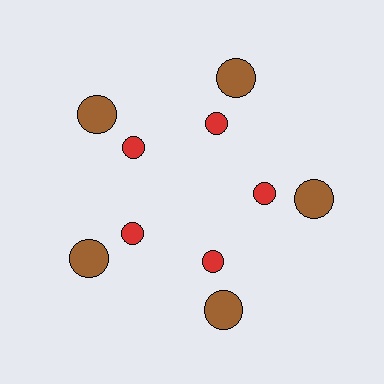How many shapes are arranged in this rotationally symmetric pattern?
There are 10 shapes, arranged in 5 groups of 2.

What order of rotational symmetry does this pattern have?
This pattern has 5-fold rotational symmetry.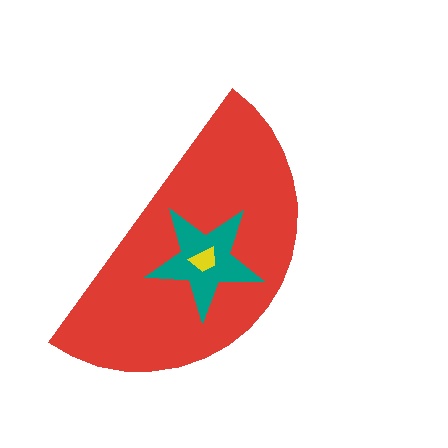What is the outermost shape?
The red semicircle.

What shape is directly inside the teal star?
The yellow trapezoid.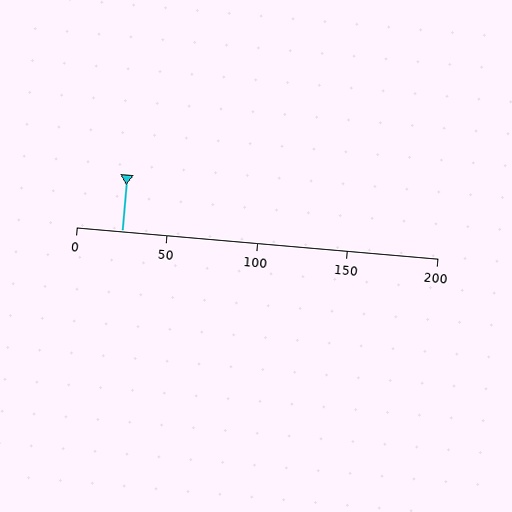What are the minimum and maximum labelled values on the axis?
The axis runs from 0 to 200.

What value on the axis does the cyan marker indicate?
The marker indicates approximately 25.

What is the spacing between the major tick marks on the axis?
The major ticks are spaced 50 apart.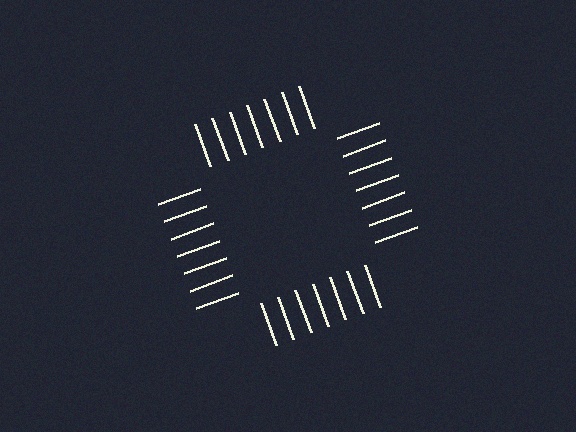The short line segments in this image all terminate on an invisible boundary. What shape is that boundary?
An illusory square — the line segments terminate on its edges but no continuous stroke is drawn.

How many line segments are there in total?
28 — 7 along each of the 4 edges.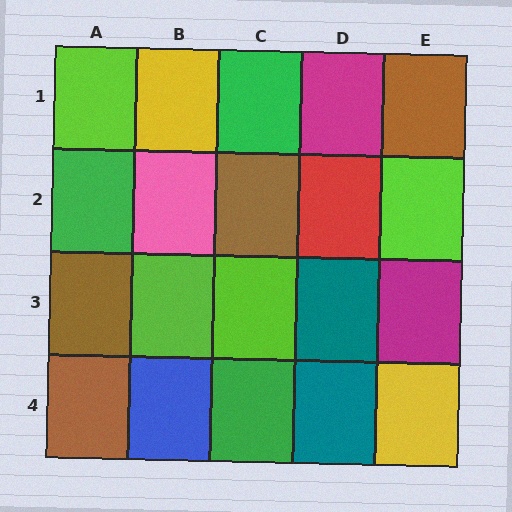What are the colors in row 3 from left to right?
Brown, lime, lime, teal, magenta.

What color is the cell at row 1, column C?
Green.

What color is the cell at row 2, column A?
Green.